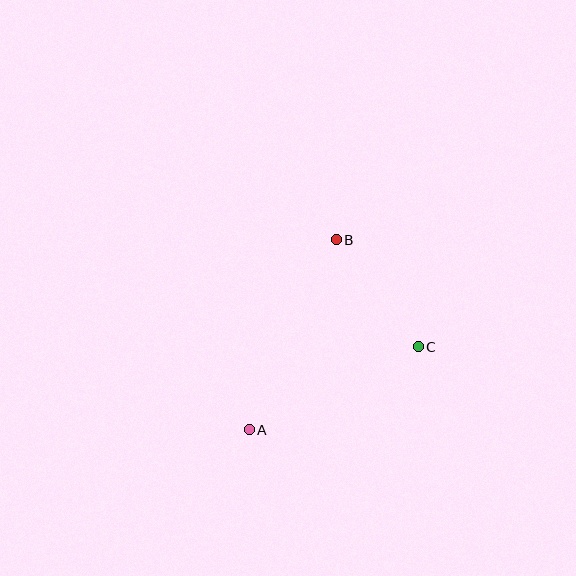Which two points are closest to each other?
Points B and C are closest to each other.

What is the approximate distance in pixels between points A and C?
The distance between A and C is approximately 188 pixels.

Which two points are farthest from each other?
Points A and B are farthest from each other.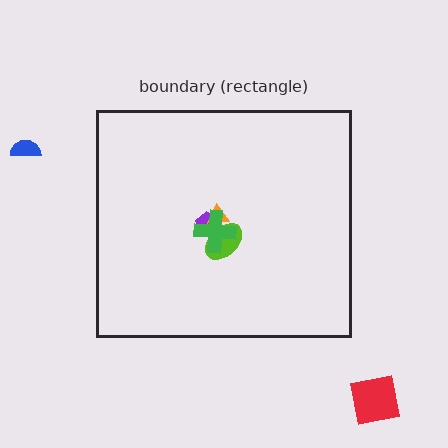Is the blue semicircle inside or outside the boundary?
Outside.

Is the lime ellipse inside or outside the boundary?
Inside.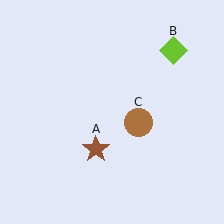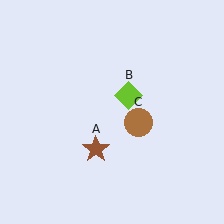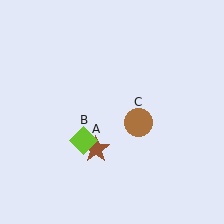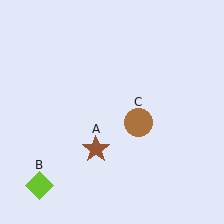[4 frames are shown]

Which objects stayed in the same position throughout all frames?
Brown star (object A) and brown circle (object C) remained stationary.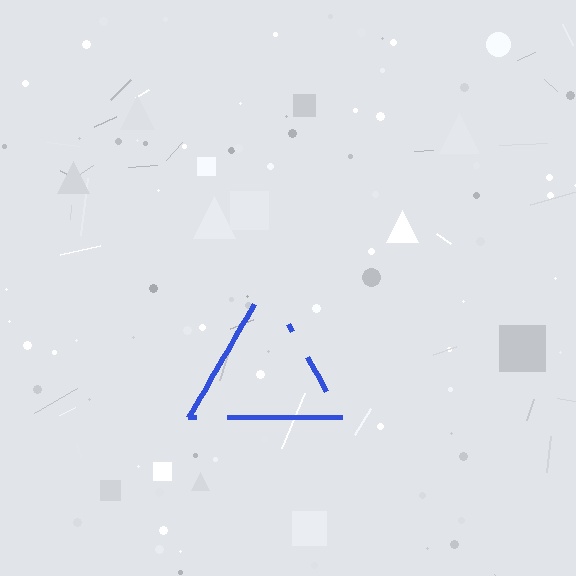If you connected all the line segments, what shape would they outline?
They would outline a triangle.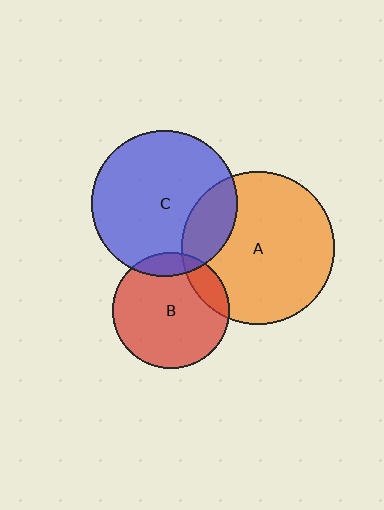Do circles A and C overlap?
Yes.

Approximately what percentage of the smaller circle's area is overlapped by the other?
Approximately 20%.